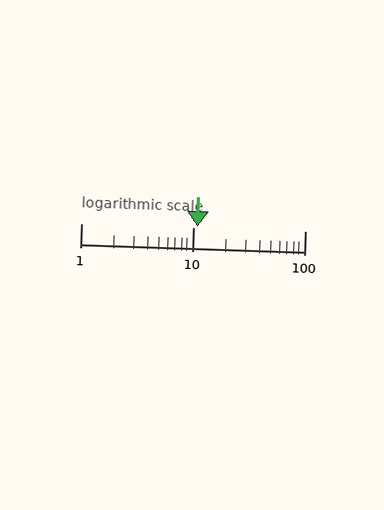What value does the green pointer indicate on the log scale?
The pointer indicates approximately 11.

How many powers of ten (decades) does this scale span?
The scale spans 2 decades, from 1 to 100.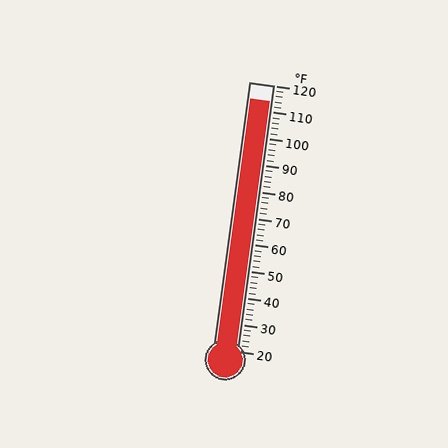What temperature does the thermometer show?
The thermometer shows approximately 114°F.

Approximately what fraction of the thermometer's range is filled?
The thermometer is filled to approximately 95% of its range.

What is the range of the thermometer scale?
The thermometer scale ranges from 20°F to 120°F.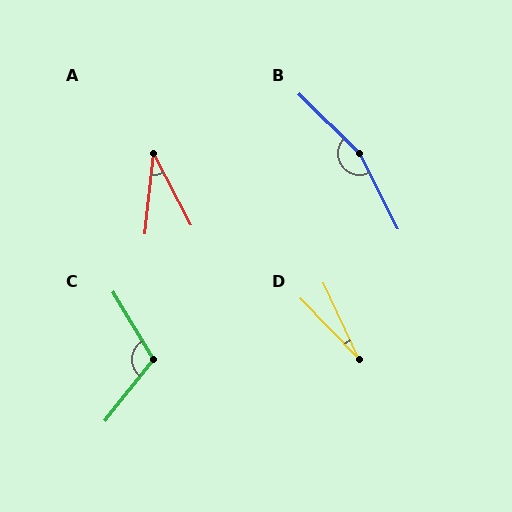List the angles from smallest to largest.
D (19°), A (33°), C (111°), B (162°).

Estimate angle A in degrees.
Approximately 33 degrees.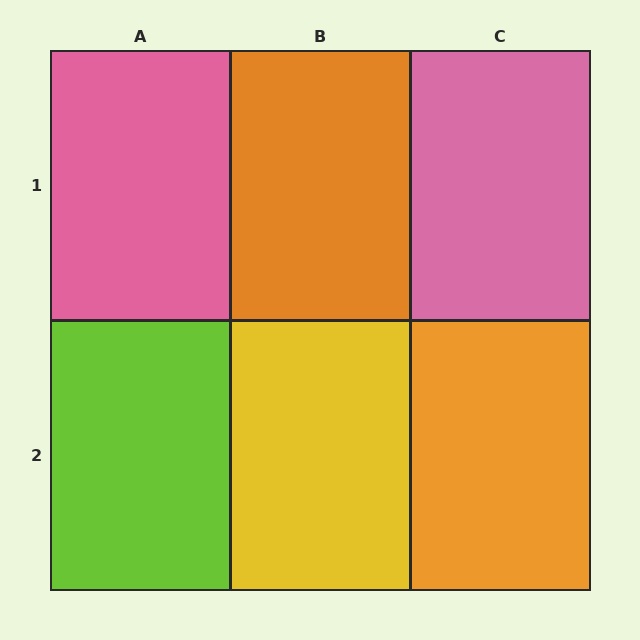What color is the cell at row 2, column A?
Lime.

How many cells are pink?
2 cells are pink.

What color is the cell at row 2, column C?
Orange.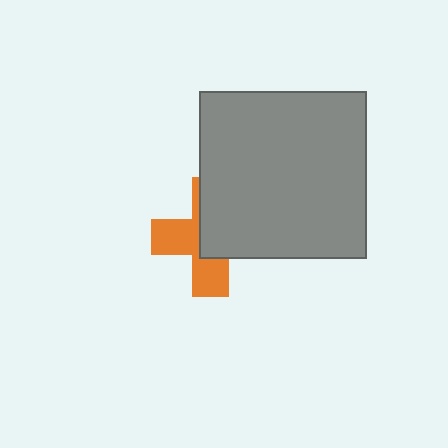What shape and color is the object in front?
The object in front is a gray square.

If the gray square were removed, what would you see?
You would see the complete orange cross.